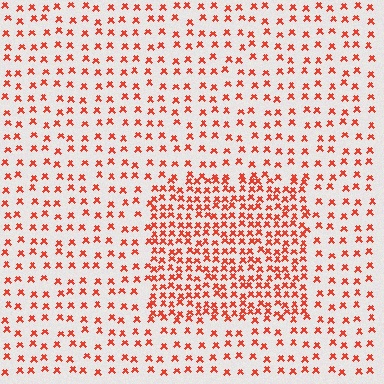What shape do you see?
I see a rectangle.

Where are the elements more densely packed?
The elements are more densely packed inside the rectangle boundary.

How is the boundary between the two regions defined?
The boundary is defined by a change in element density (approximately 2.2x ratio). All elements are the same color, size, and shape.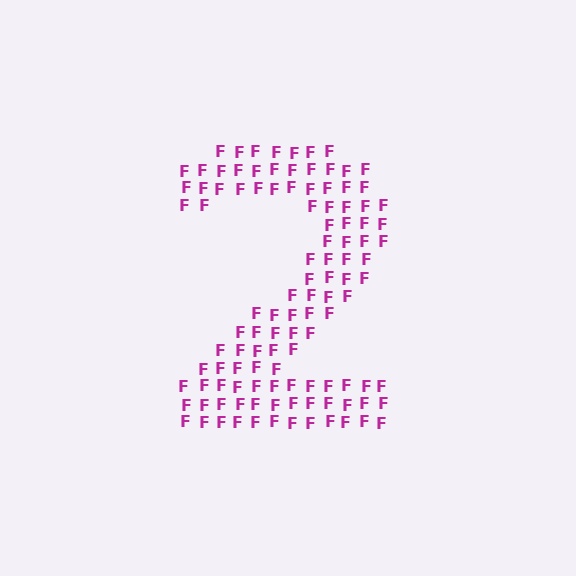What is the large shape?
The large shape is the digit 2.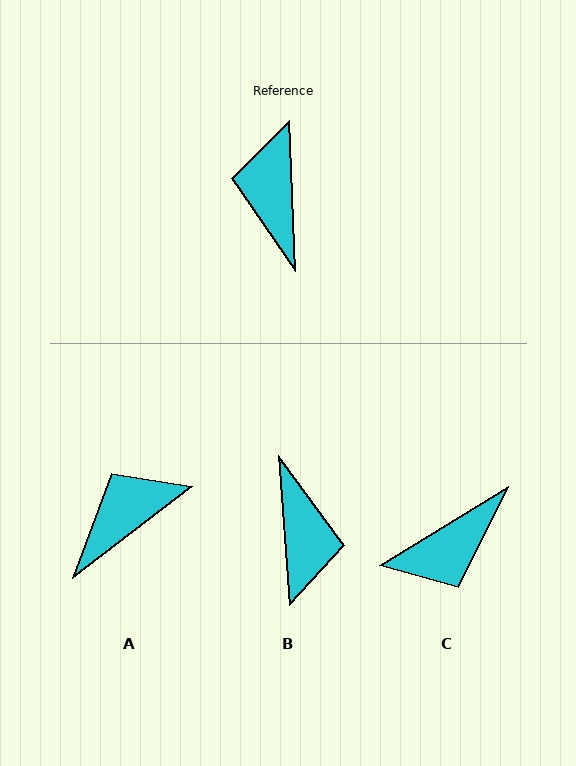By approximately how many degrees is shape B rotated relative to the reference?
Approximately 178 degrees clockwise.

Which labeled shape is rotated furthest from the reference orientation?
B, about 178 degrees away.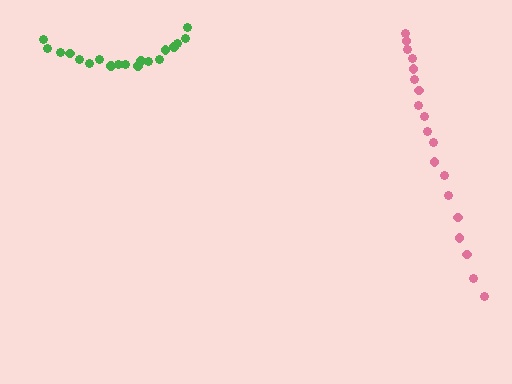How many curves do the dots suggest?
There are 2 distinct paths.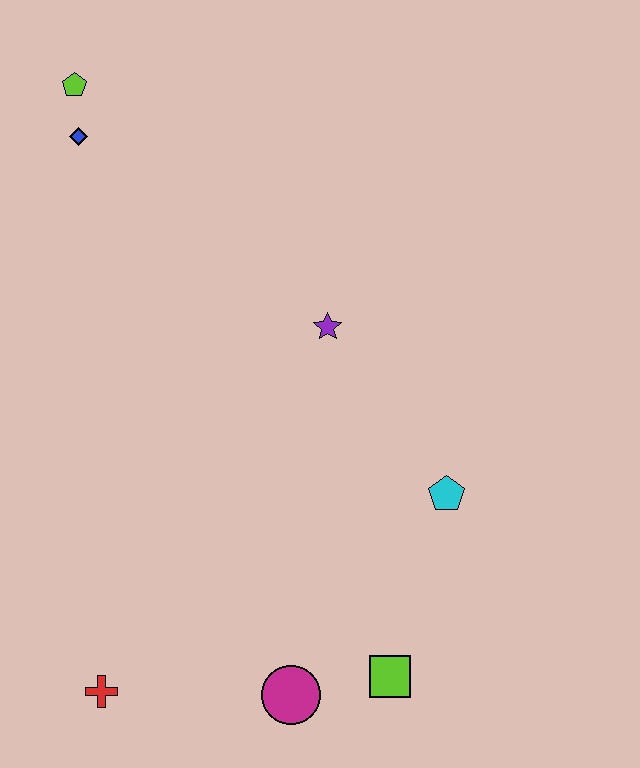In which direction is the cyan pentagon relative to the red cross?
The cyan pentagon is to the right of the red cross.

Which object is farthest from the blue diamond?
The lime square is farthest from the blue diamond.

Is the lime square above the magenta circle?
Yes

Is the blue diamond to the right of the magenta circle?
No